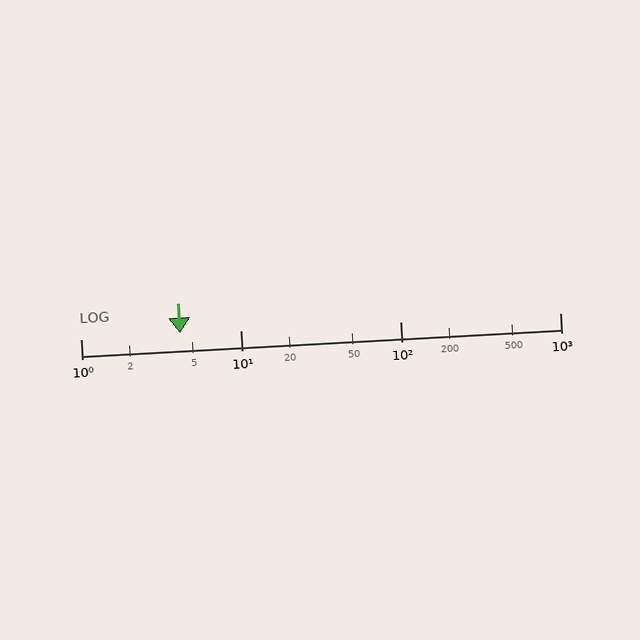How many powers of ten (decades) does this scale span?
The scale spans 3 decades, from 1 to 1000.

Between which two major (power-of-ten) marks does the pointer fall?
The pointer is between 1 and 10.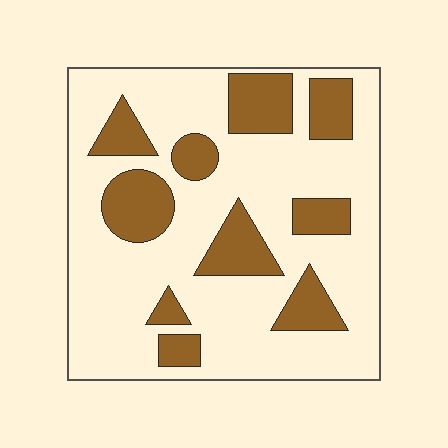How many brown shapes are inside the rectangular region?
10.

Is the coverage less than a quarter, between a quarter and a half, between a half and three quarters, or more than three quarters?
Between a quarter and a half.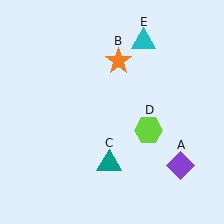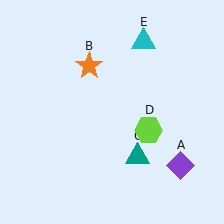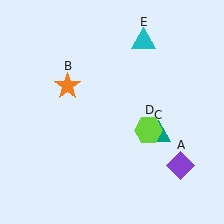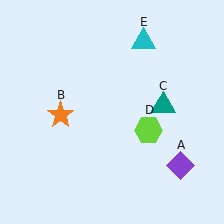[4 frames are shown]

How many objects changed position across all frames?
2 objects changed position: orange star (object B), teal triangle (object C).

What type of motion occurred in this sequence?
The orange star (object B), teal triangle (object C) rotated counterclockwise around the center of the scene.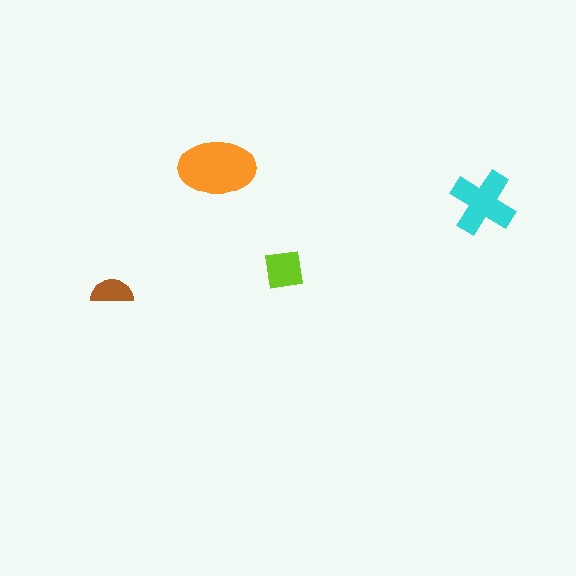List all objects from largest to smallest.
The orange ellipse, the cyan cross, the lime square, the brown semicircle.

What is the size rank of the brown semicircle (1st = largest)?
4th.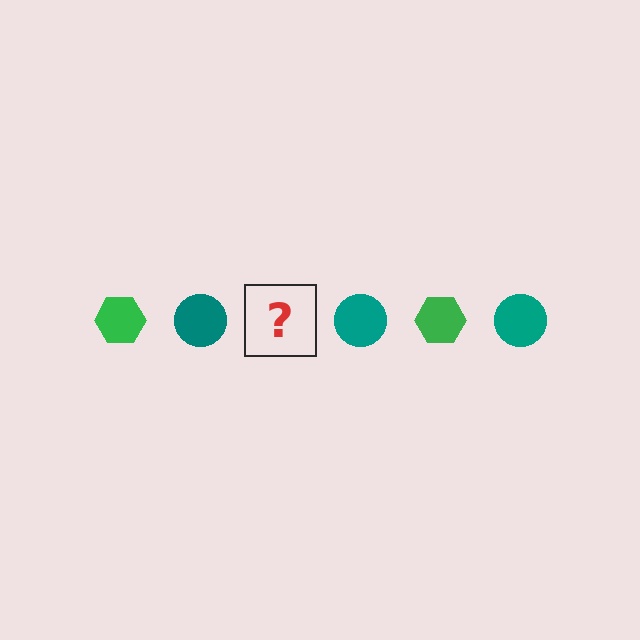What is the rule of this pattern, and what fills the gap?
The rule is that the pattern alternates between green hexagon and teal circle. The gap should be filled with a green hexagon.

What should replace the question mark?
The question mark should be replaced with a green hexagon.